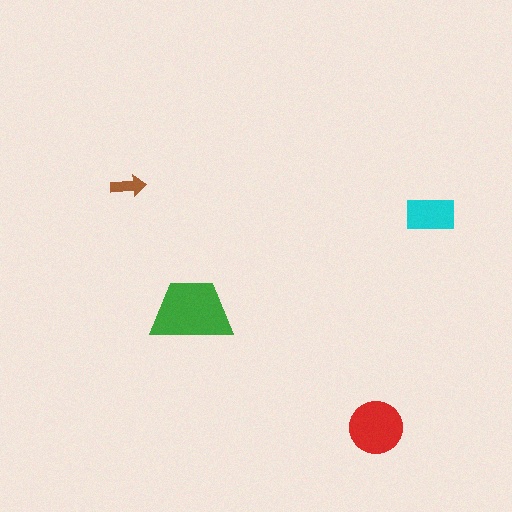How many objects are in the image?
There are 4 objects in the image.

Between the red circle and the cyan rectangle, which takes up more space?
The red circle.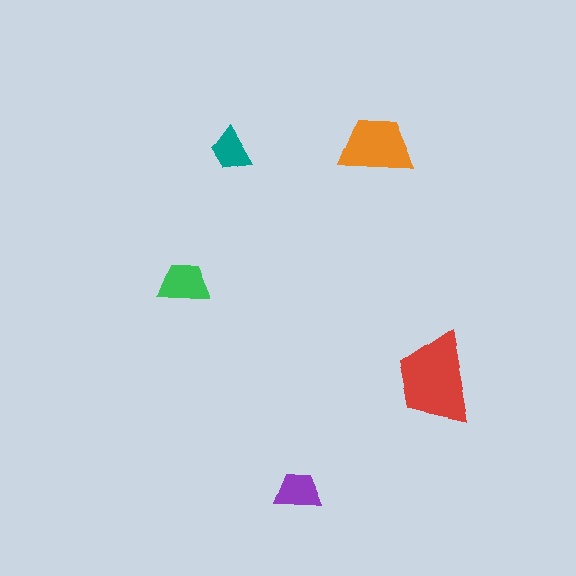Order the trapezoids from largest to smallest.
the red one, the orange one, the green one, the purple one, the teal one.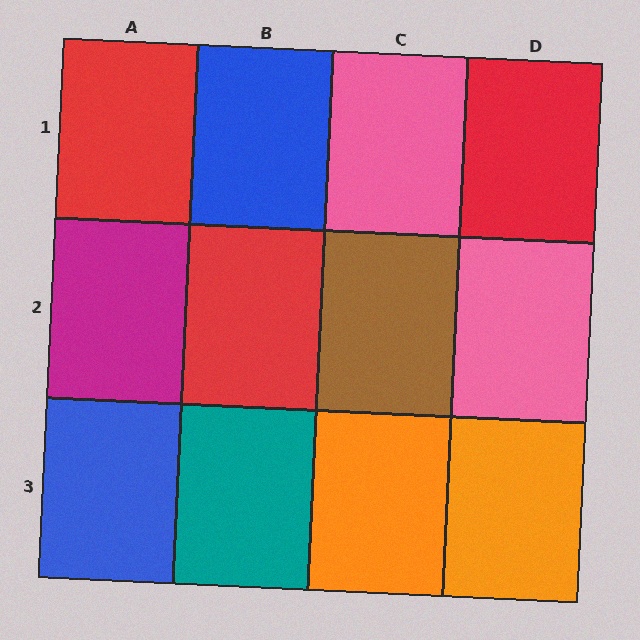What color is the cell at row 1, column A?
Red.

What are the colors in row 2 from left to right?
Magenta, red, brown, pink.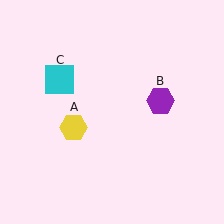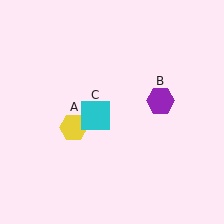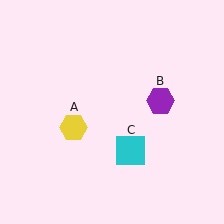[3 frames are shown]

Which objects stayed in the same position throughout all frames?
Yellow hexagon (object A) and purple hexagon (object B) remained stationary.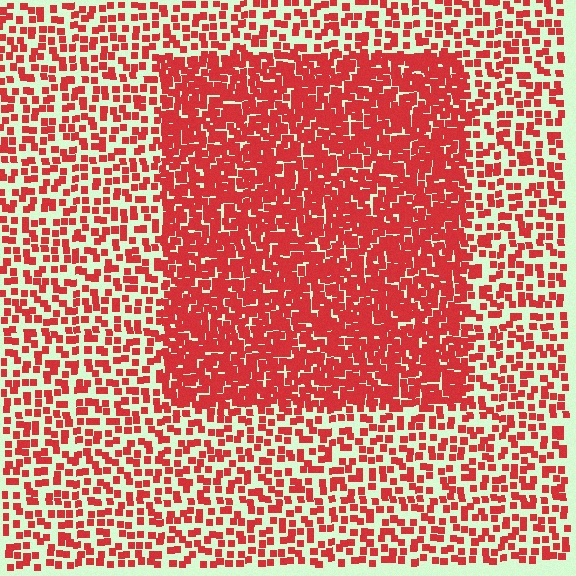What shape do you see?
I see a rectangle.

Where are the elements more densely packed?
The elements are more densely packed inside the rectangle boundary.